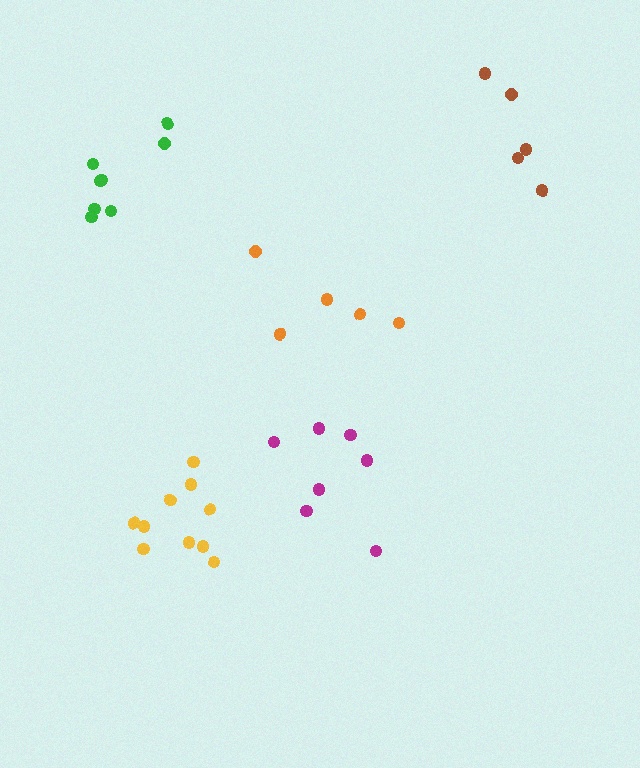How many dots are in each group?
Group 1: 7 dots, Group 2: 5 dots, Group 3: 5 dots, Group 4: 8 dots, Group 5: 10 dots (35 total).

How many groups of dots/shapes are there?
There are 5 groups.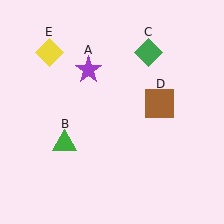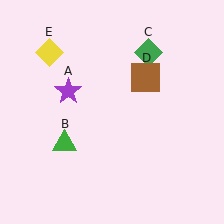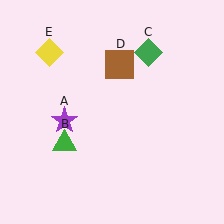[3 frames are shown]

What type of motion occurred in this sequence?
The purple star (object A), brown square (object D) rotated counterclockwise around the center of the scene.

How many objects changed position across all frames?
2 objects changed position: purple star (object A), brown square (object D).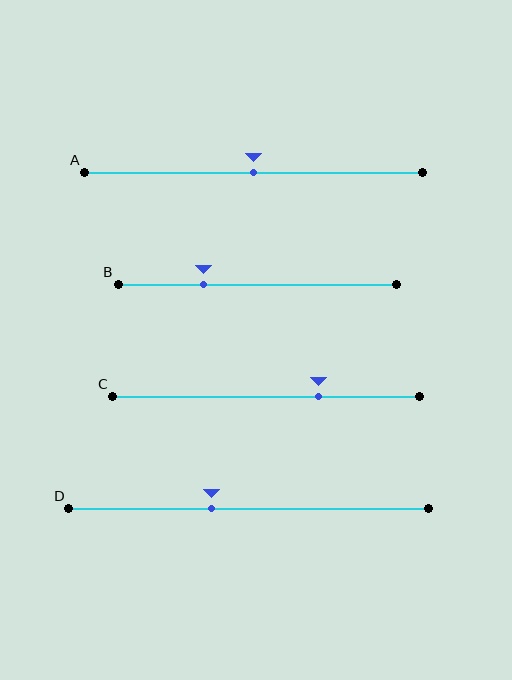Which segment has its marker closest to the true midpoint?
Segment A has its marker closest to the true midpoint.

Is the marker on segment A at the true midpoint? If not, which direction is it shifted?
Yes, the marker on segment A is at the true midpoint.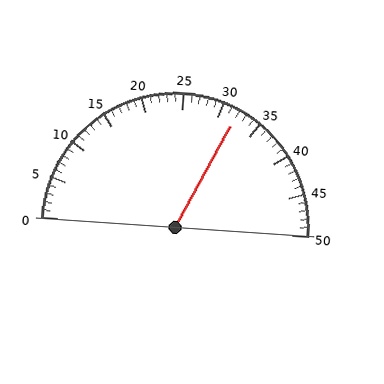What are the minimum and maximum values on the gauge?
The gauge ranges from 0 to 50.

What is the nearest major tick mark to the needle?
The nearest major tick mark is 30.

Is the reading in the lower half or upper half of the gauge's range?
The reading is in the upper half of the range (0 to 50).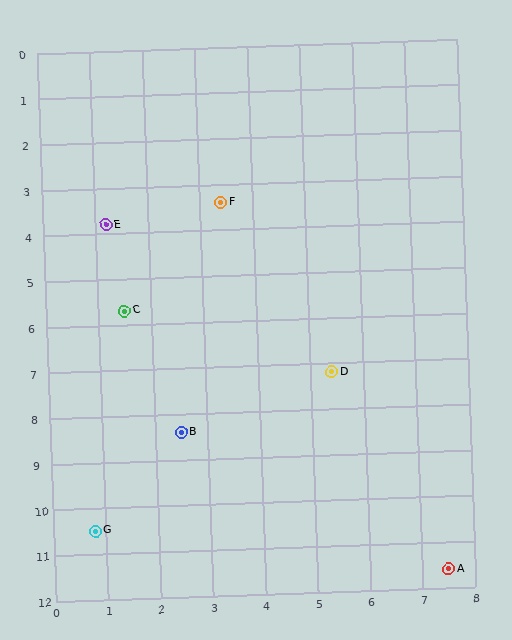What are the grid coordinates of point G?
Point G is at approximately (0.8, 10.5).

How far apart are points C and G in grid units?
Points C and G are about 4.9 grid units apart.